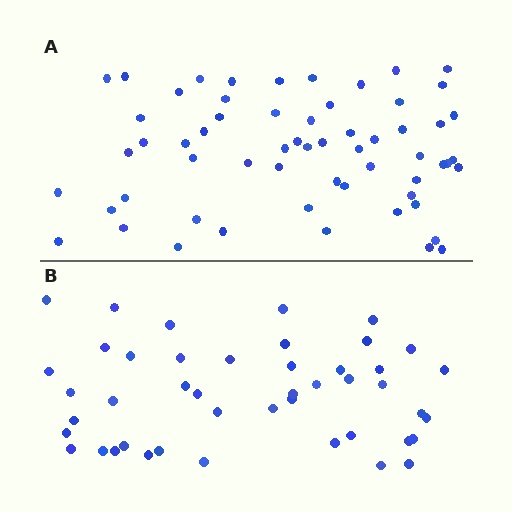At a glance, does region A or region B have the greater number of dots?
Region A (the top region) has more dots.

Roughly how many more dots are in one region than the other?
Region A has approximately 15 more dots than region B.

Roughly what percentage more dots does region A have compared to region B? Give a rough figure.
About 35% more.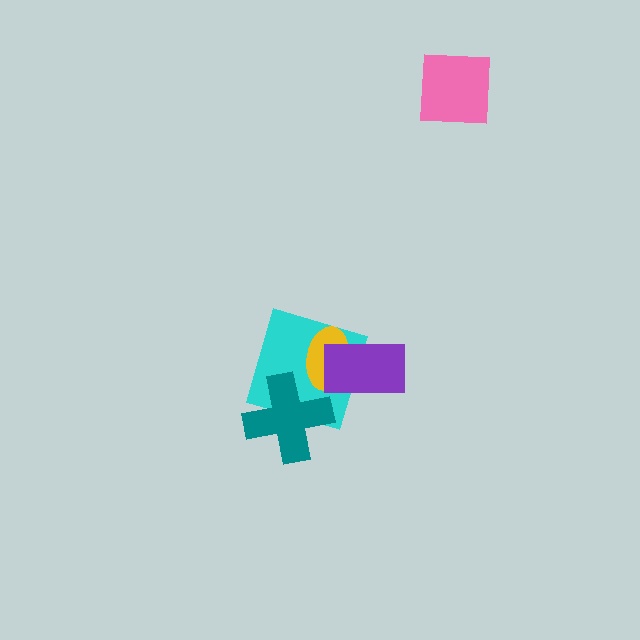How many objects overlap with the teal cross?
1 object overlaps with the teal cross.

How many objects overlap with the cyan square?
3 objects overlap with the cyan square.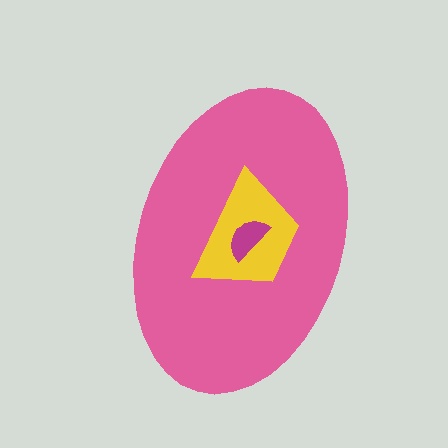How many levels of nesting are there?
3.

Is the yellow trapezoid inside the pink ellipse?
Yes.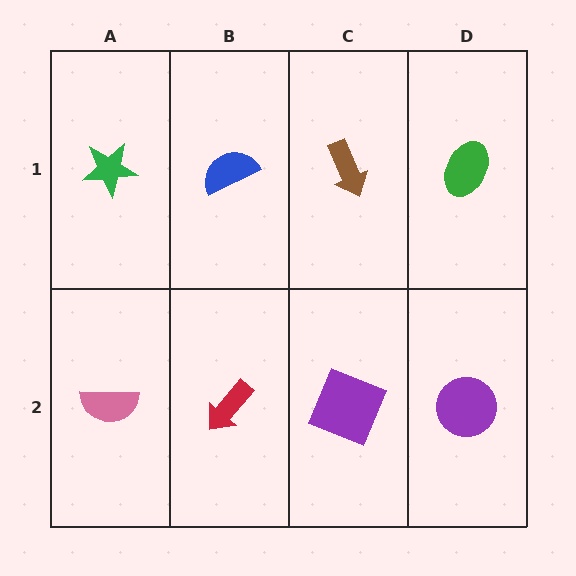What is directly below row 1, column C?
A purple square.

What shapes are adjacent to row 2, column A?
A green star (row 1, column A), a red arrow (row 2, column B).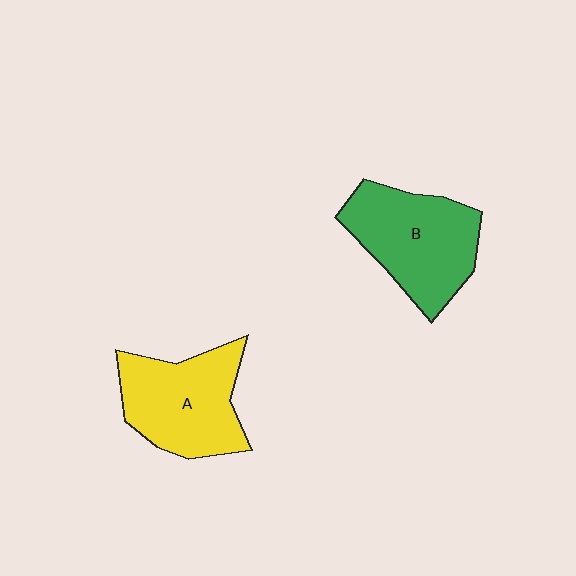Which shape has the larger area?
Shape B (green).